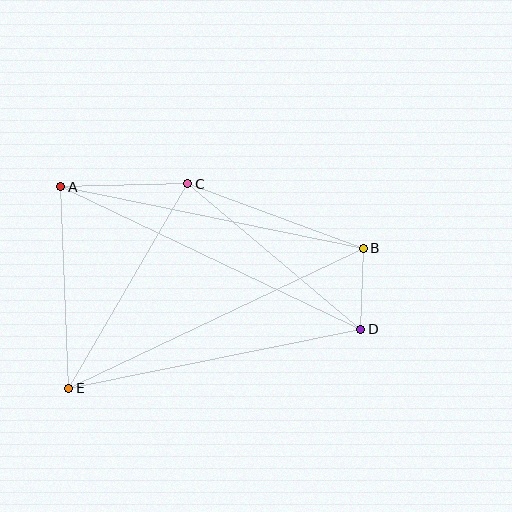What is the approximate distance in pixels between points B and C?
The distance between B and C is approximately 187 pixels.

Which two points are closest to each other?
Points B and D are closest to each other.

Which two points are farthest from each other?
Points A and D are farthest from each other.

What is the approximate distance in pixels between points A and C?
The distance between A and C is approximately 127 pixels.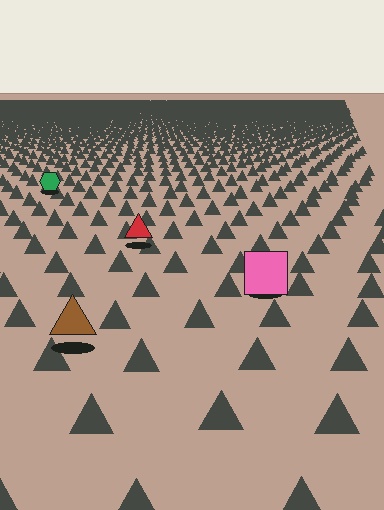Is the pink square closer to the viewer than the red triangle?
Yes. The pink square is closer — you can tell from the texture gradient: the ground texture is coarser near it.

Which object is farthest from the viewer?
The green hexagon is farthest from the viewer. It appears smaller and the ground texture around it is denser.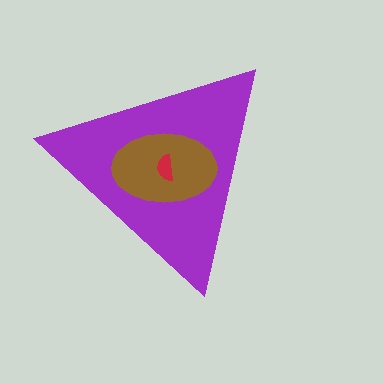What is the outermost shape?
The purple triangle.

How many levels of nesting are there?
3.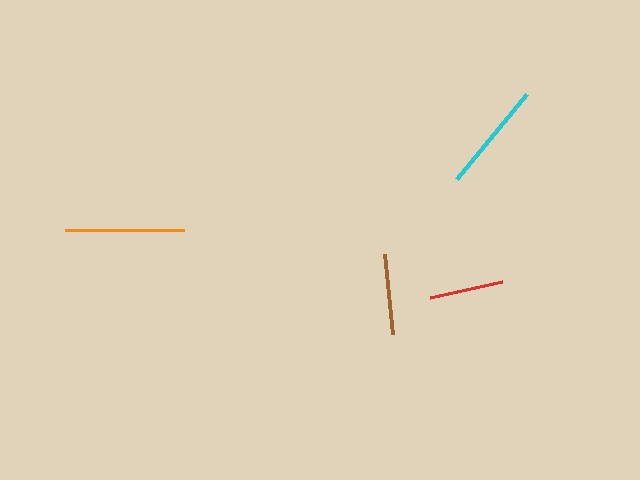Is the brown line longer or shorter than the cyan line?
The cyan line is longer than the brown line.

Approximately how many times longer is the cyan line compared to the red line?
The cyan line is approximately 1.5 times the length of the red line.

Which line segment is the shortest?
The red line is the shortest at approximately 74 pixels.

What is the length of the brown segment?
The brown segment is approximately 81 pixels long.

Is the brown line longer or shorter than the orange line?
The orange line is longer than the brown line.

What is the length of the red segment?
The red segment is approximately 74 pixels long.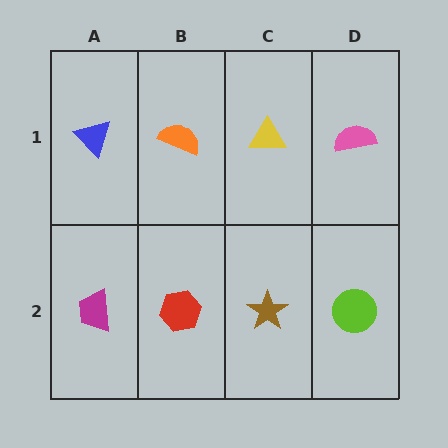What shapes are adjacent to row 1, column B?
A red hexagon (row 2, column B), a blue triangle (row 1, column A), a yellow triangle (row 1, column C).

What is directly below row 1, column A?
A magenta trapezoid.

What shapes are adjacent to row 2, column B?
An orange semicircle (row 1, column B), a magenta trapezoid (row 2, column A), a brown star (row 2, column C).